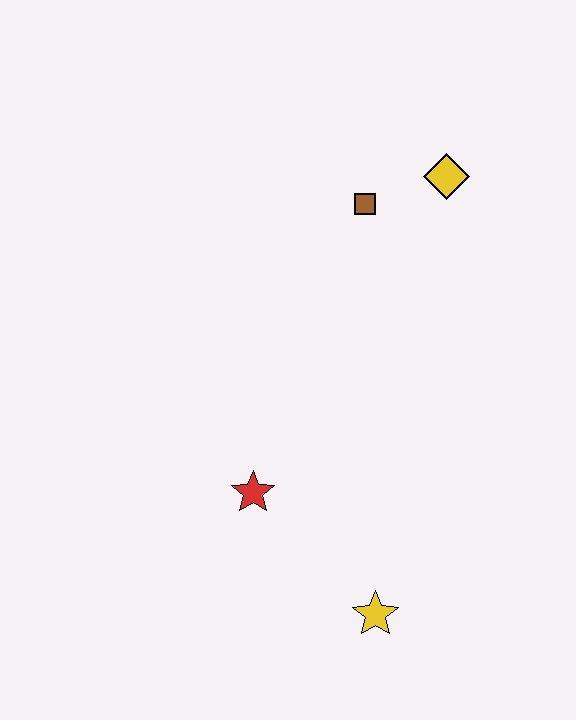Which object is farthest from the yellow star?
The yellow diamond is farthest from the yellow star.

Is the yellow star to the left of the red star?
No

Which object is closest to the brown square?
The yellow diamond is closest to the brown square.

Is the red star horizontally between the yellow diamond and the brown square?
No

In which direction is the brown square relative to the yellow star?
The brown square is above the yellow star.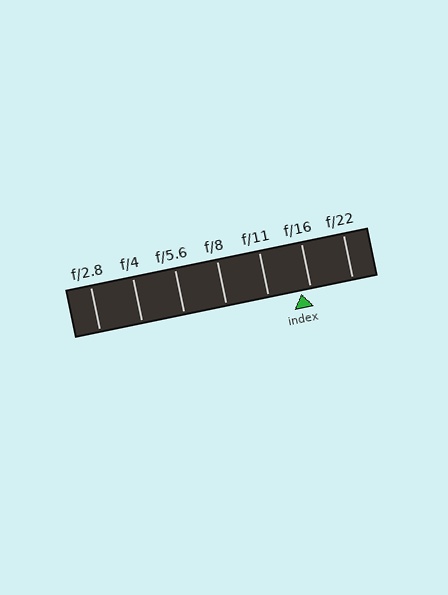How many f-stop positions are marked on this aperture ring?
There are 7 f-stop positions marked.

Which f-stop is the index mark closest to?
The index mark is closest to f/16.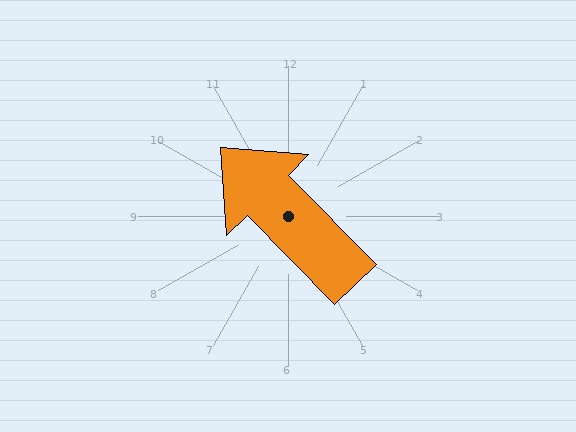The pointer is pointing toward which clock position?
Roughly 11 o'clock.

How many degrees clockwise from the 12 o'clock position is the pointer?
Approximately 315 degrees.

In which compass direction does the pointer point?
Northwest.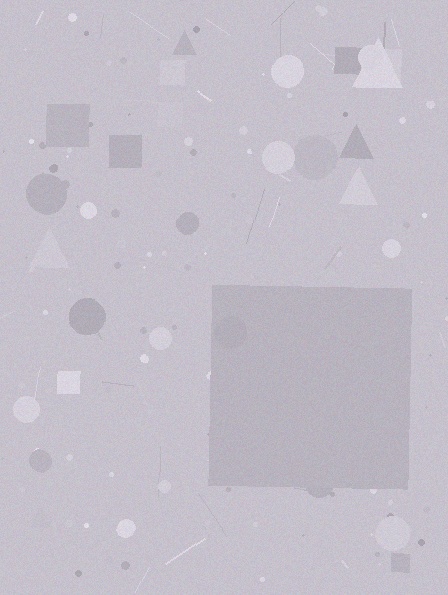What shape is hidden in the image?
A square is hidden in the image.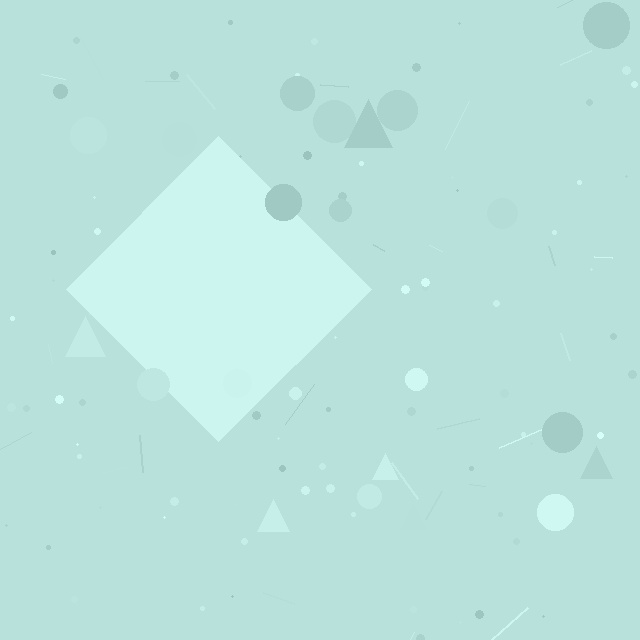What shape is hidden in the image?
A diamond is hidden in the image.